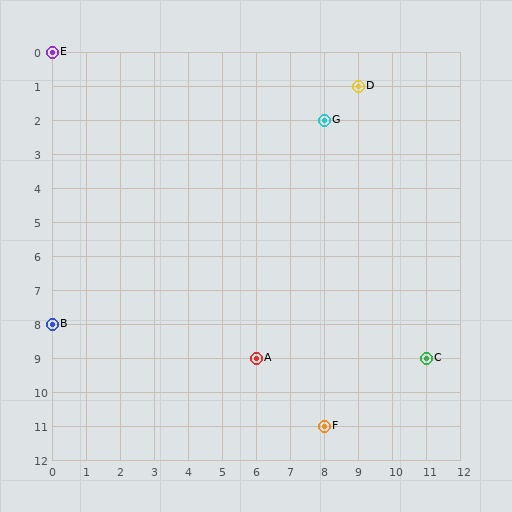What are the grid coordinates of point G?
Point G is at grid coordinates (8, 2).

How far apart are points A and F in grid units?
Points A and F are 2 columns and 2 rows apart (about 2.8 grid units diagonally).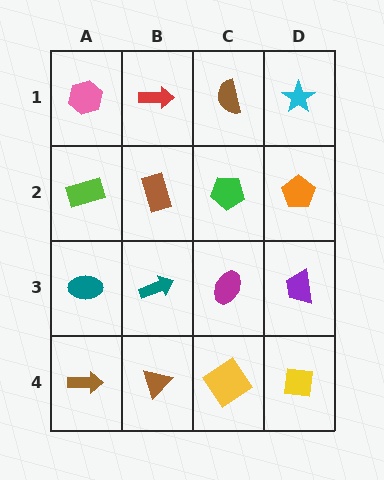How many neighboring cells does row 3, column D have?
3.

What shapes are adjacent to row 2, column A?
A pink hexagon (row 1, column A), a teal ellipse (row 3, column A), a brown rectangle (row 2, column B).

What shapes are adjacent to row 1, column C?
A green pentagon (row 2, column C), a red arrow (row 1, column B), a cyan star (row 1, column D).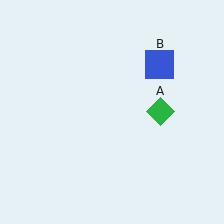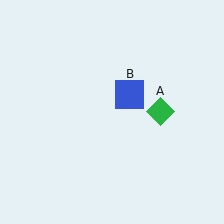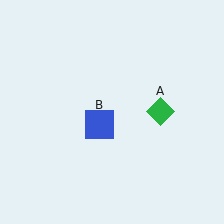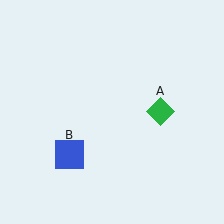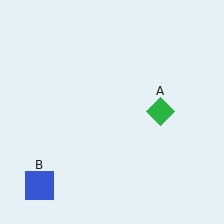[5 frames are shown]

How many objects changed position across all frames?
1 object changed position: blue square (object B).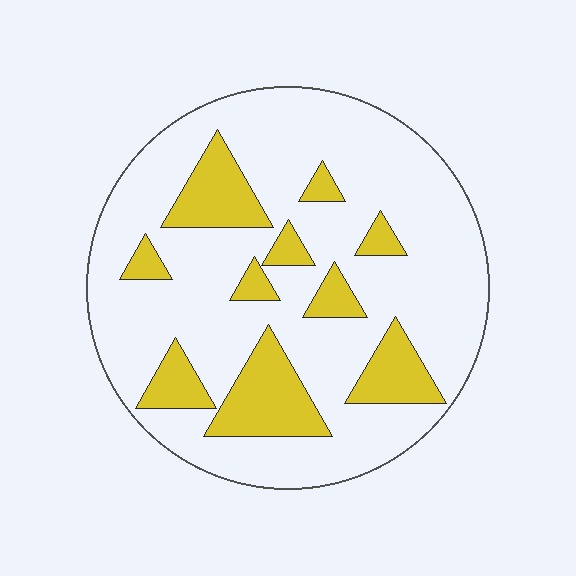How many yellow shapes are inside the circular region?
10.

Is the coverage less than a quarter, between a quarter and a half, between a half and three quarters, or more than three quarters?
Less than a quarter.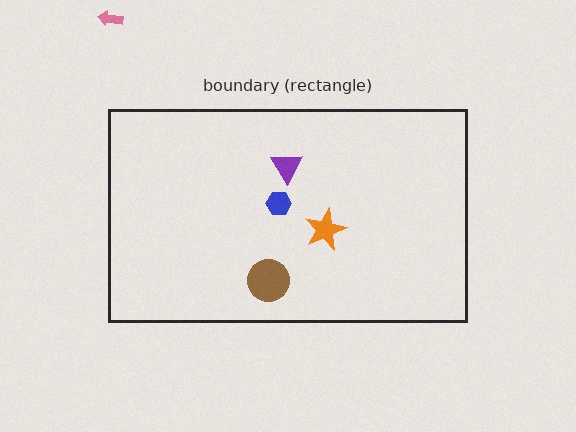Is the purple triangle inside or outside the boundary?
Inside.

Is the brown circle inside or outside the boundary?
Inside.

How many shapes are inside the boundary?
4 inside, 1 outside.